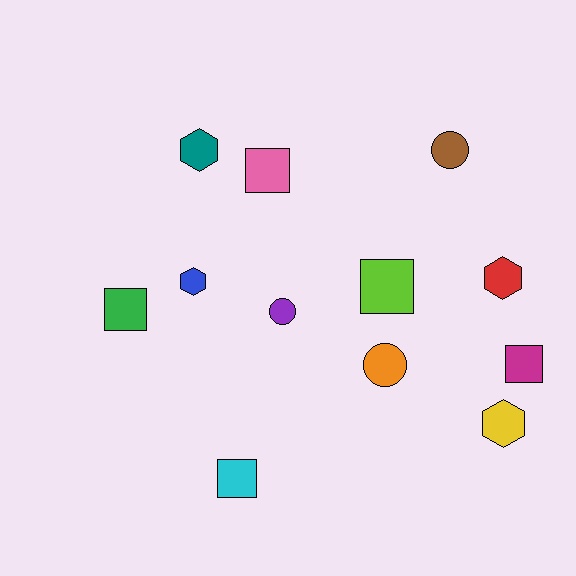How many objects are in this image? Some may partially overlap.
There are 12 objects.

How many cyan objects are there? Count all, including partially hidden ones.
There is 1 cyan object.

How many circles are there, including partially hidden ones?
There are 3 circles.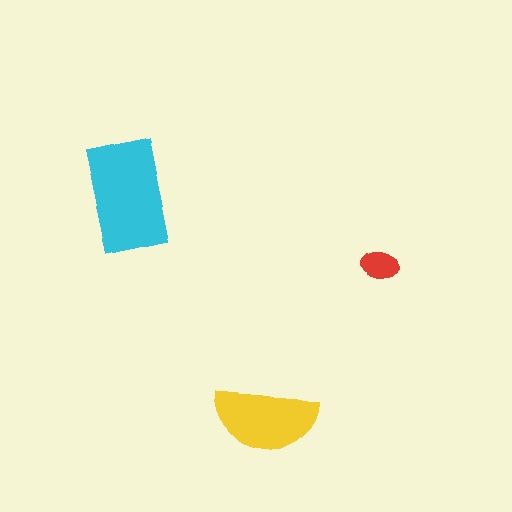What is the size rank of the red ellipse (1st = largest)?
3rd.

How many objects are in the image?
There are 3 objects in the image.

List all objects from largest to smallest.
The cyan rectangle, the yellow semicircle, the red ellipse.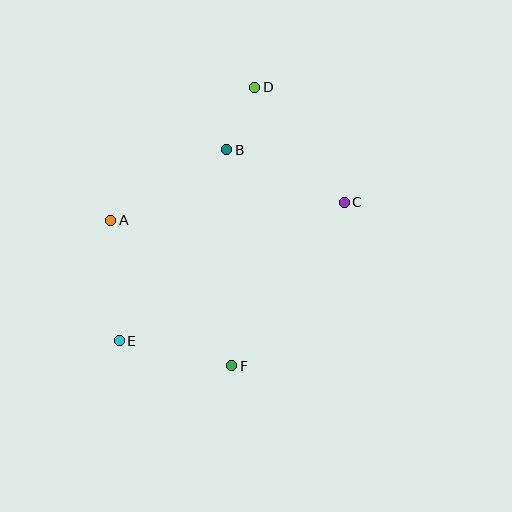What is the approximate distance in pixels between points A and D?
The distance between A and D is approximately 196 pixels.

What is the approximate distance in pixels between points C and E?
The distance between C and E is approximately 264 pixels.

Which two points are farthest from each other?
Points D and E are farthest from each other.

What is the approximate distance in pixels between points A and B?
The distance between A and B is approximately 136 pixels.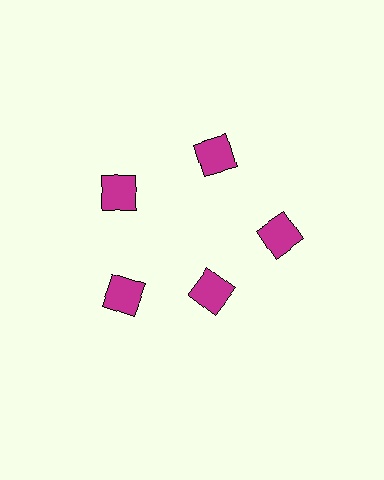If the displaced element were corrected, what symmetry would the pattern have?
It would have 5-fold rotational symmetry — the pattern would map onto itself every 72 degrees.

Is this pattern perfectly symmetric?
No. The 5 magenta squares are arranged in a ring, but one element near the 5 o'clock position is pulled inward toward the center, breaking the 5-fold rotational symmetry.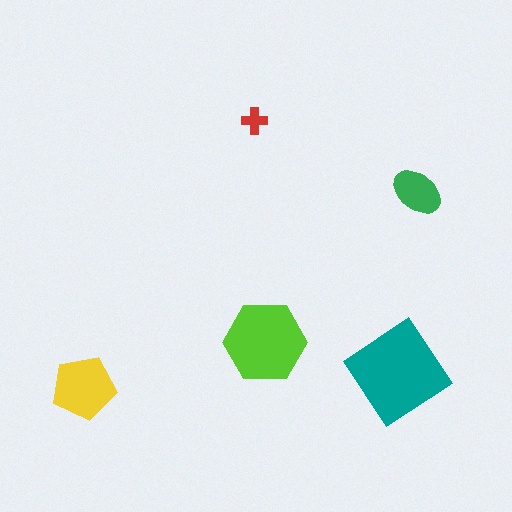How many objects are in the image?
There are 5 objects in the image.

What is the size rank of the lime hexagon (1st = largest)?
2nd.